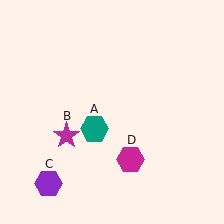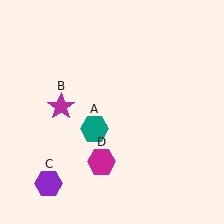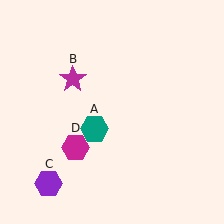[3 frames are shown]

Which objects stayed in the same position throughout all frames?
Teal hexagon (object A) and purple hexagon (object C) remained stationary.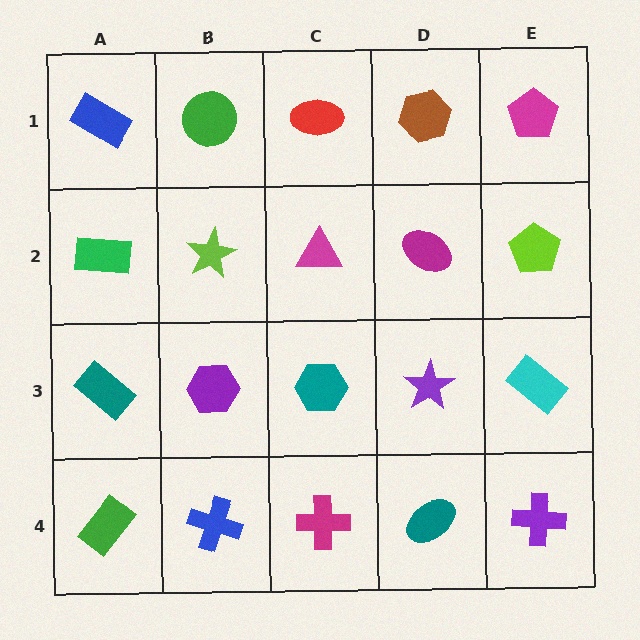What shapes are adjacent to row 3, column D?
A magenta ellipse (row 2, column D), a teal ellipse (row 4, column D), a teal hexagon (row 3, column C), a cyan rectangle (row 3, column E).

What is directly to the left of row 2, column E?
A magenta ellipse.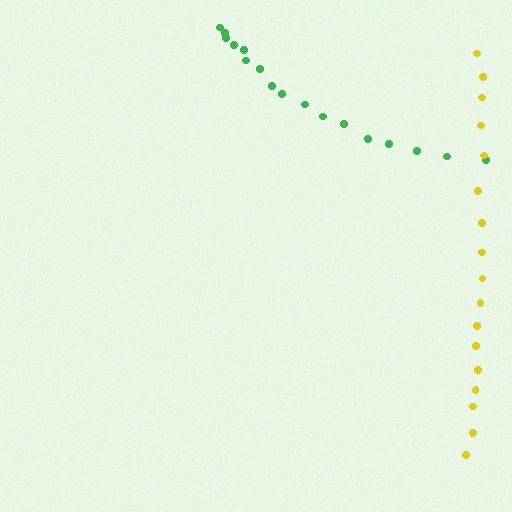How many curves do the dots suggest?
There are 2 distinct paths.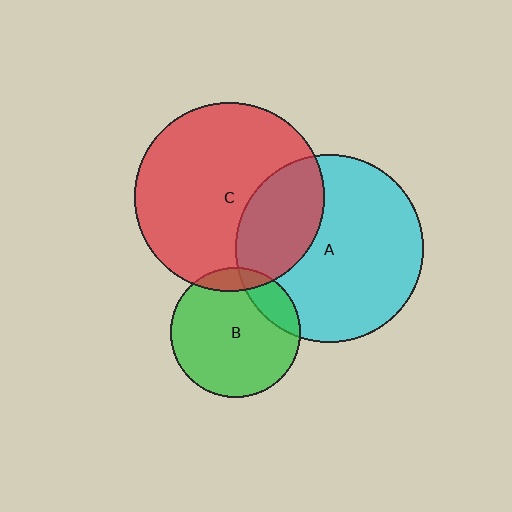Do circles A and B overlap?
Yes.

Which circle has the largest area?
Circle C (red).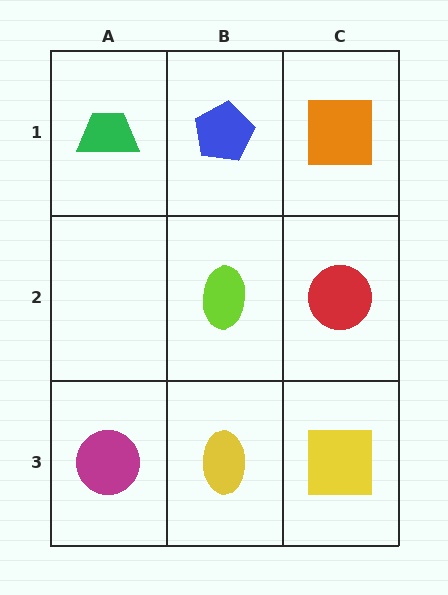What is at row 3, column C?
A yellow square.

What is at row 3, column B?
A yellow ellipse.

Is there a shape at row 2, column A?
No, that cell is empty.